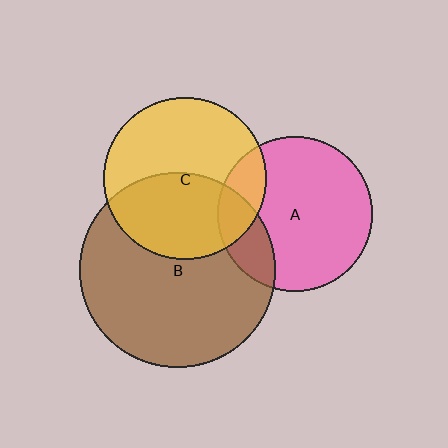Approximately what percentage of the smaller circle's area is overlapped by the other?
Approximately 45%.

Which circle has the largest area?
Circle B (brown).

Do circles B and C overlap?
Yes.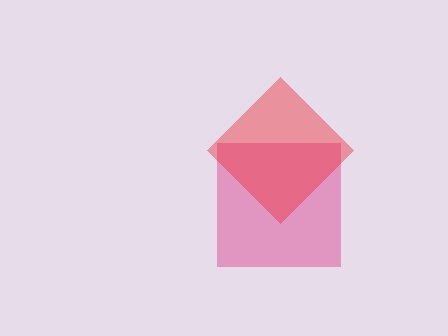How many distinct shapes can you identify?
There are 2 distinct shapes: a pink square, a red diamond.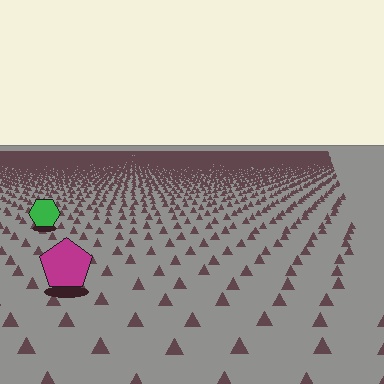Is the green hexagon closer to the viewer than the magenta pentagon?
No. The magenta pentagon is closer — you can tell from the texture gradient: the ground texture is coarser near it.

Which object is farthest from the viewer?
The green hexagon is farthest from the viewer. It appears smaller and the ground texture around it is denser.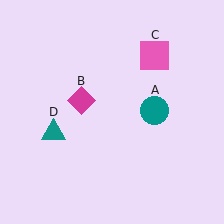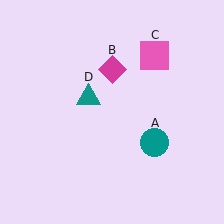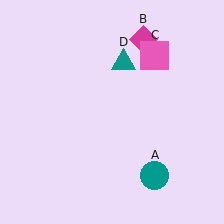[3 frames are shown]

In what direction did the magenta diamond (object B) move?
The magenta diamond (object B) moved up and to the right.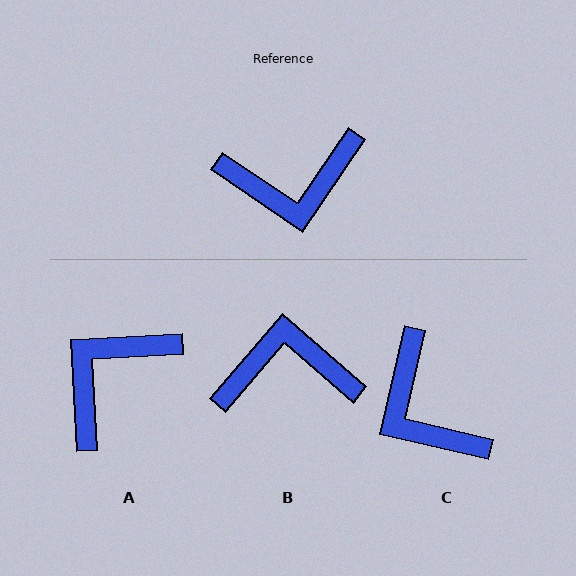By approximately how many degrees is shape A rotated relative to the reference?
Approximately 143 degrees clockwise.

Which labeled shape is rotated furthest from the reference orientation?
B, about 173 degrees away.